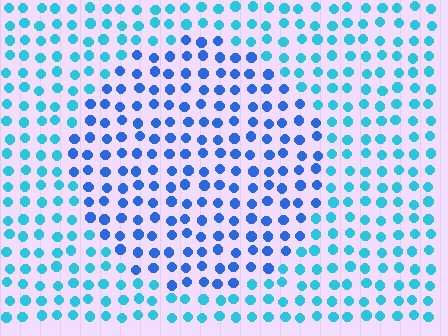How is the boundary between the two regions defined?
The boundary is defined purely by a slight shift in hue (about 32 degrees). Spacing, size, and orientation are identical on both sides.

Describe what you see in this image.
The image is filled with small cyan elements in a uniform arrangement. A circle-shaped region is visible where the elements are tinted to a slightly different hue, forming a subtle color boundary.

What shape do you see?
I see a circle.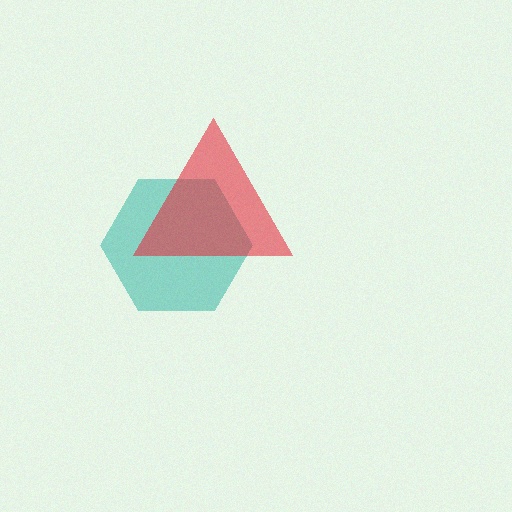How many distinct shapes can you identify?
There are 2 distinct shapes: a teal hexagon, a red triangle.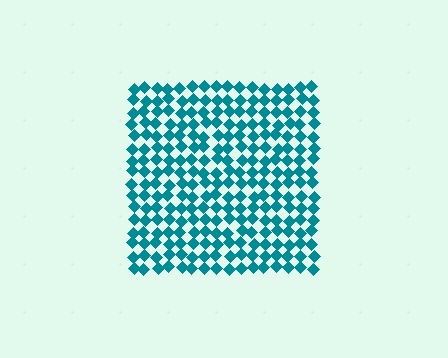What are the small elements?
The small elements are diamonds.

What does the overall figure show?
The overall figure shows a square.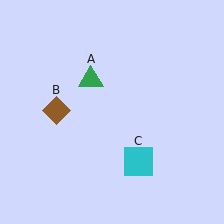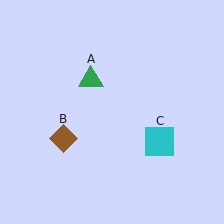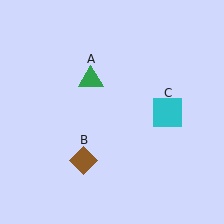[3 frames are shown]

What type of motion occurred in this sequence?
The brown diamond (object B), cyan square (object C) rotated counterclockwise around the center of the scene.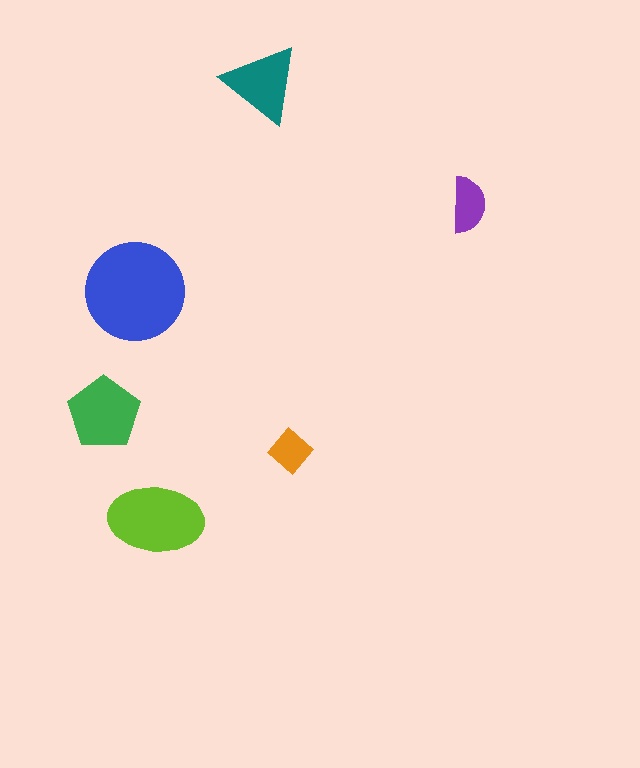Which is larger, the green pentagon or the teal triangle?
The green pentagon.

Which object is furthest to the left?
The green pentagon is leftmost.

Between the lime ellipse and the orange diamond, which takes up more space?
The lime ellipse.